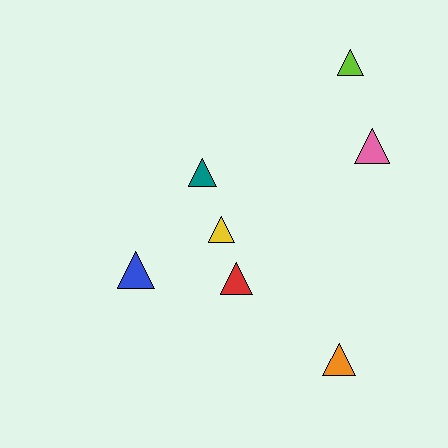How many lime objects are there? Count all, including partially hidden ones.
There is 1 lime object.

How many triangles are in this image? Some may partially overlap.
There are 7 triangles.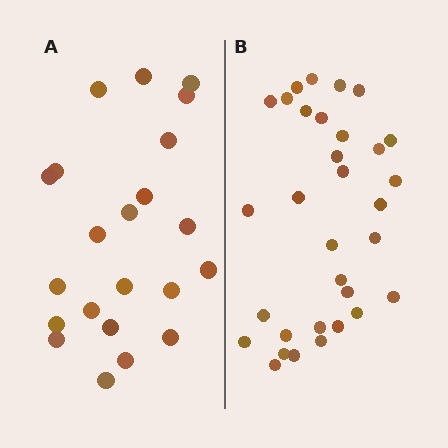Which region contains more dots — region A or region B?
Region B (the right region) has more dots.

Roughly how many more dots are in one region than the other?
Region B has roughly 10 or so more dots than region A.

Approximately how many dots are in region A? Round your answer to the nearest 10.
About 20 dots. (The exact count is 22, which rounds to 20.)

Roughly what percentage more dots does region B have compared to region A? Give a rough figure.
About 45% more.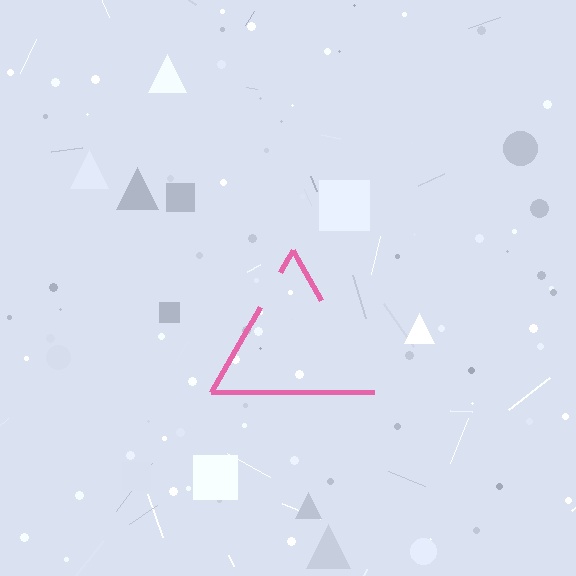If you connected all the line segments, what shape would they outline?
They would outline a triangle.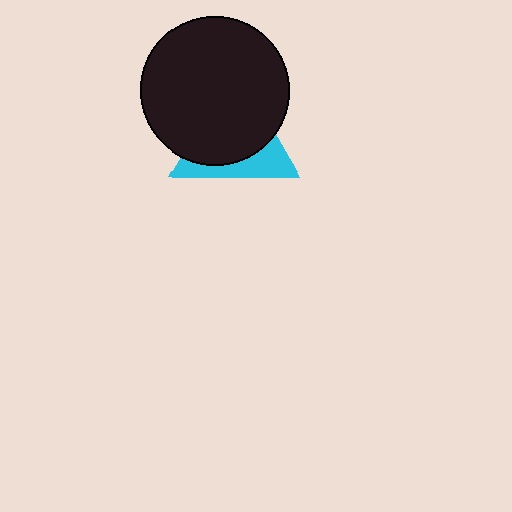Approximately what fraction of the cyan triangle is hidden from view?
Roughly 68% of the cyan triangle is hidden behind the black circle.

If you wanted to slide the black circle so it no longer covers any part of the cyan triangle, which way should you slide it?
Slide it up — that is the most direct way to separate the two shapes.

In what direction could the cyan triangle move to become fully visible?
The cyan triangle could move down. That would shift it out from behind the black circle entirely.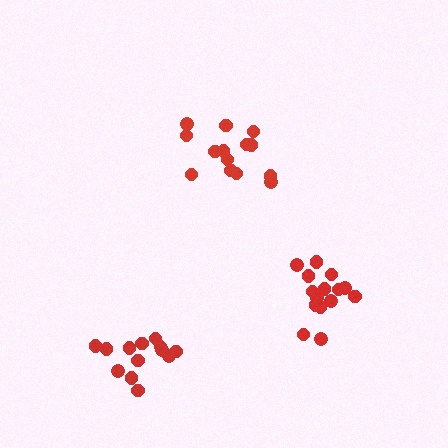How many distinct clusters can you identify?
There are 3 distinct clusters.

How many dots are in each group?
Group 1: 14 dots, Group 2: 16 dots, Group 3: 13 dots (43 total).